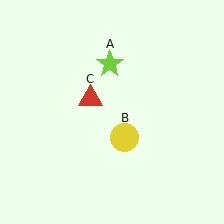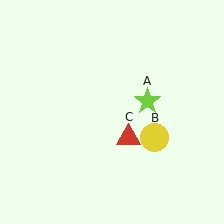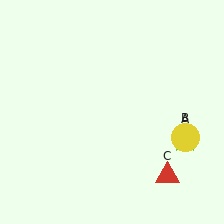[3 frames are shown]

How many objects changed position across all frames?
3 objects changed position: lime star (object A), yellow circle (object B), red triangle (object C).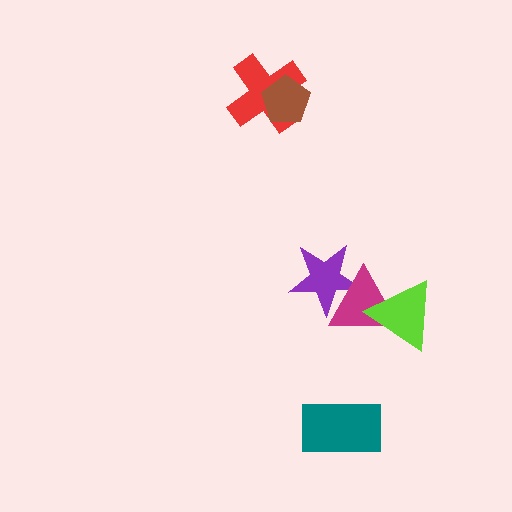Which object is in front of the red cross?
The brown pentagon is in front of the red cross.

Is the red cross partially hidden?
Yes, it is partially covered by another shape.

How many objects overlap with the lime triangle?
1 object overlaps with the lime triangle.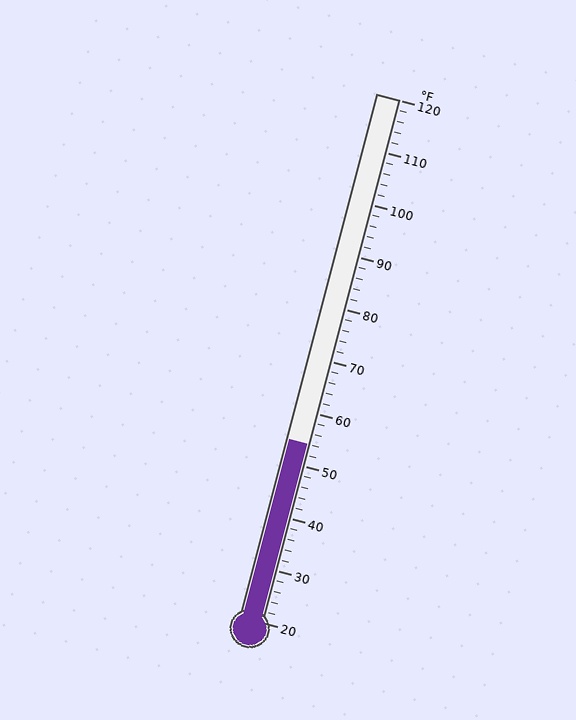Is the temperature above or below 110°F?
The temperature is below 110°F.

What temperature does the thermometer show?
The thermometer shows approximately 54°F.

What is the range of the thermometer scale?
The thermometer scale ranges from 20°F to 120°F.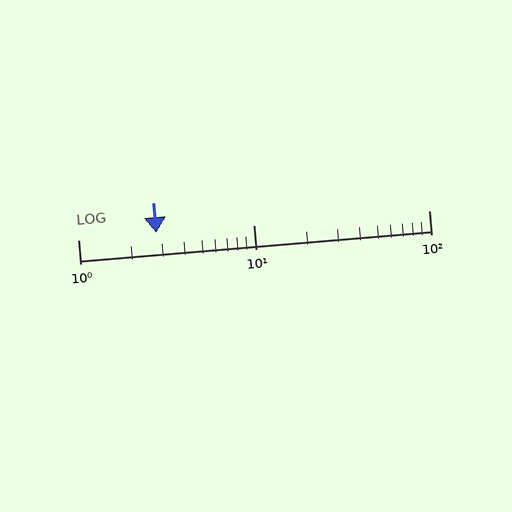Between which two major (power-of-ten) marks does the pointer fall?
The pointer is between 1 and 10.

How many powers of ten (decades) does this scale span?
The scale spans 2 decades, from 1 to 100.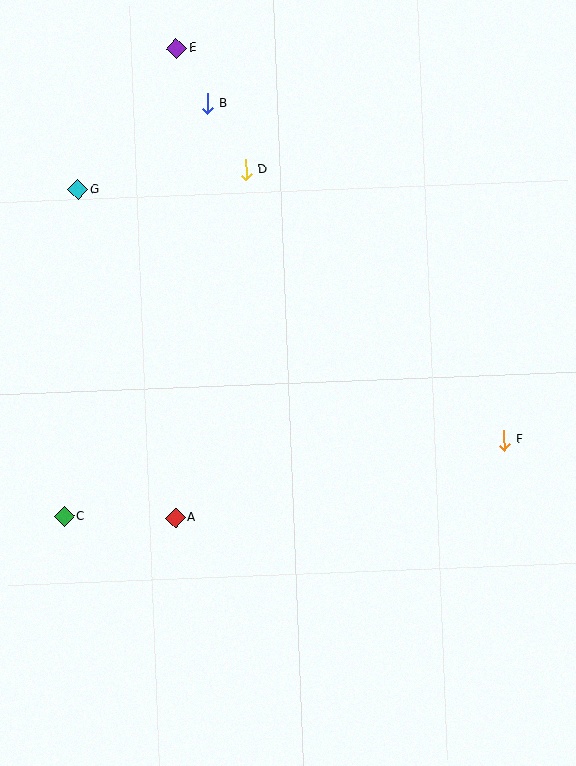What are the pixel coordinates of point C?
Point C is at (64, 517).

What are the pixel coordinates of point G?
Point G is at (78, 190).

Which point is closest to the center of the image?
Point A at (176, 518) is closest to the center.